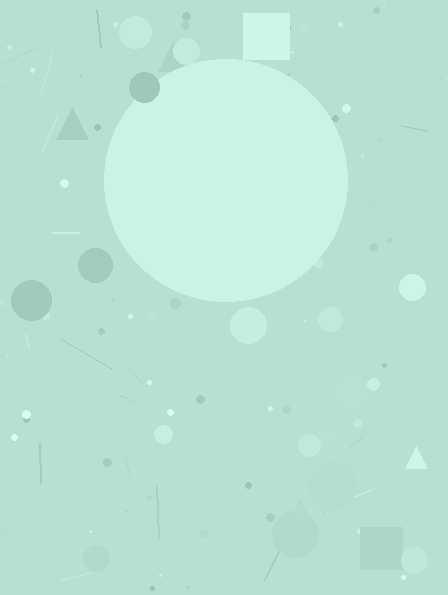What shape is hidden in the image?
A circle is hidden in the image.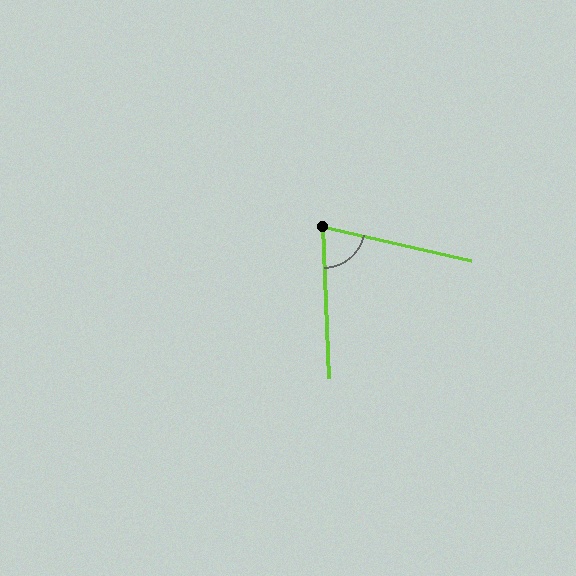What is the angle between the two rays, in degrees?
Approximately 75 degrees.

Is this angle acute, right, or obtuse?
It is acute.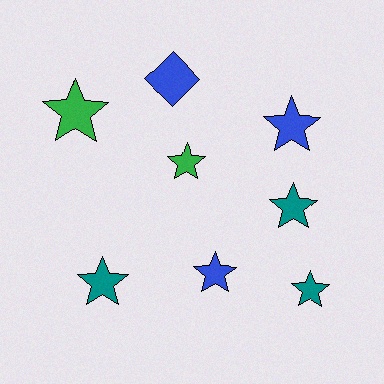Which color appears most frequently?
Blue, with 3 objects.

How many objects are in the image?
There are 8 objects.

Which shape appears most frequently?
Star, with 7 objects.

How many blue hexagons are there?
There are no blue hexagons.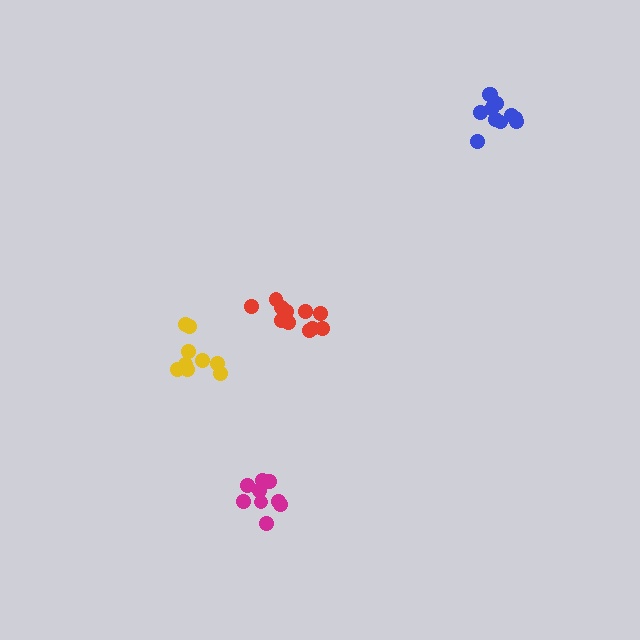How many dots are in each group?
Group 1: 12 dots, Group 2: 11 dots, Group 3: 9 dots, Group 4: 9 dots (41 total).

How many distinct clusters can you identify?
There are 4 distinct clusters.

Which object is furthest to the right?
The blue cluster is rightmost.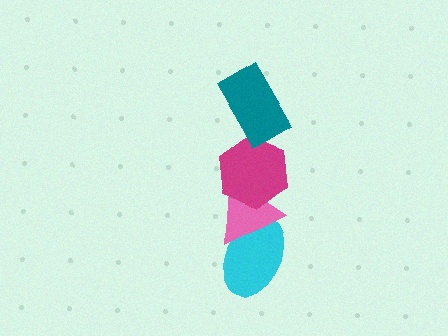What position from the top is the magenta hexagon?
The magenta hexagon is 2nd from the top.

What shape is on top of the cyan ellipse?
The pink triangle is on top of the cyan ellipse.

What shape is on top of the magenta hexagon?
The teal rectangle is on top of the magenta hexagon.